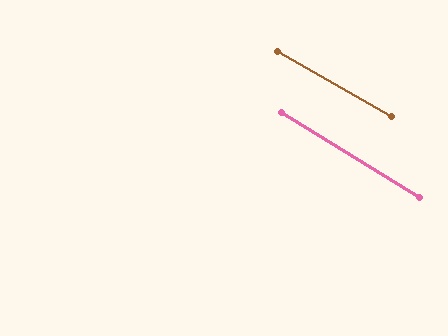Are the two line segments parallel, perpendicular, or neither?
Parallel — their directions differ by only 2.0°.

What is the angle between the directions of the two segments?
Approximately 2 degrees.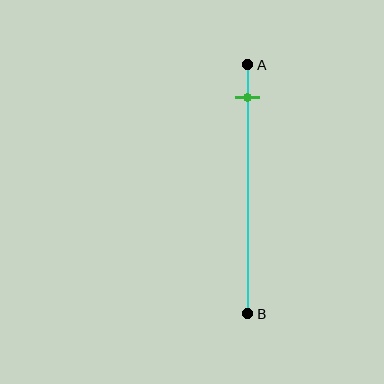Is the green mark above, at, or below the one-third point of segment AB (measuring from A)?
The green mark is above the one-third point of segment AB.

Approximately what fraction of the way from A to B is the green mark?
The green mark is approximately 15% of the way from A to B.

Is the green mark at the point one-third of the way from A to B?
No, the mark is at about 15% from A, not at the 33% one-third point.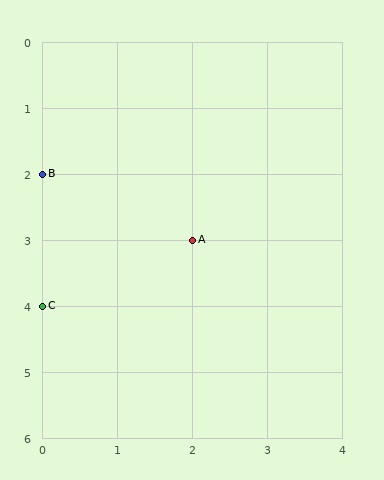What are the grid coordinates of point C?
Point C is at grid coordinates (0, 4).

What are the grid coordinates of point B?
Point B is at grid coordinates (0, 2).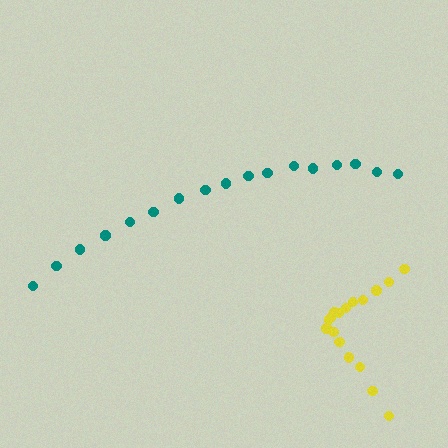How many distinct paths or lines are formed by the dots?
There are 2 distinct paths.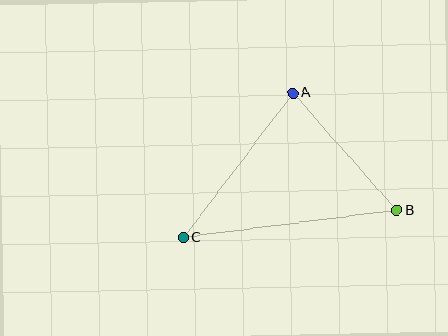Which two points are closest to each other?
Points A and B are closest to each other.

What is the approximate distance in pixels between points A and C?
The distance between A and C is approximately 181 pixels.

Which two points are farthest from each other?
Points B and C are farthest from each other.